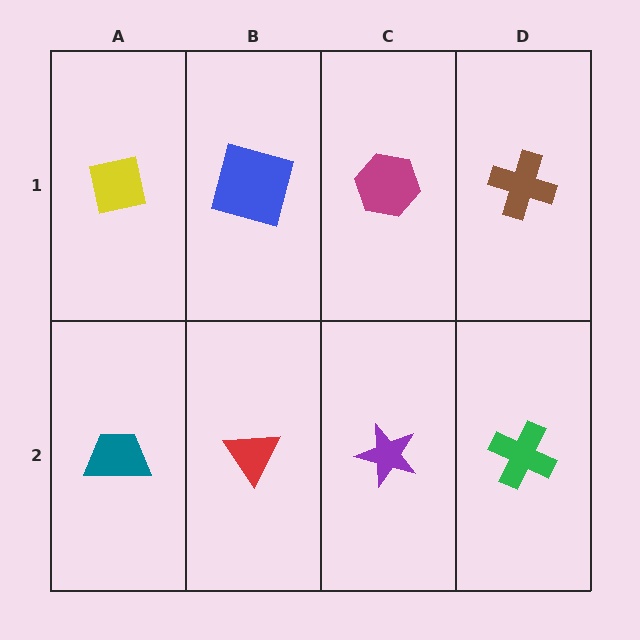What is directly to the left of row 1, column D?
A magenta hexagon.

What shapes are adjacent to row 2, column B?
A blue square (row 1, column B), a teal trapezoid (row 2, column A), a purple star (row 2, column C).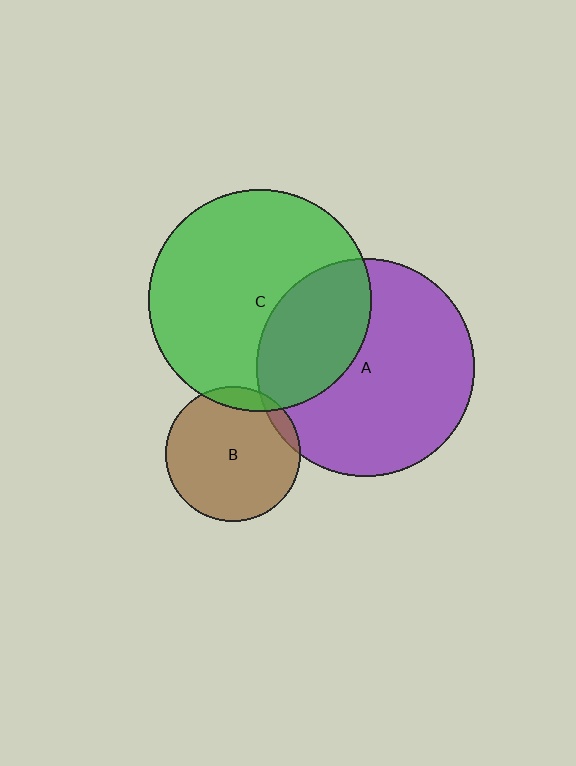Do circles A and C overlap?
Yes.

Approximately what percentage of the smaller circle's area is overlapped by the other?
Approximately 35%.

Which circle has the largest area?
Circle C (green).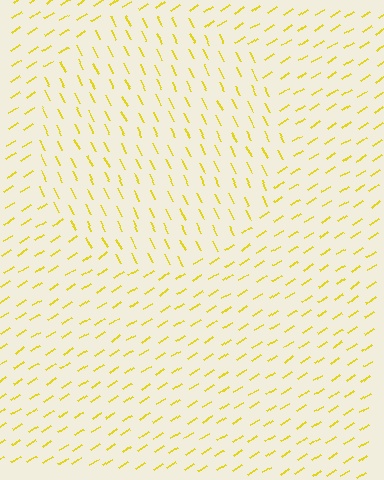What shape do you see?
I see a circle.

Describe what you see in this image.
The image is filled with small yellow line segments. A circle region in the image has lines oriented differently from the surrounding lines, creating a visible texture boundary.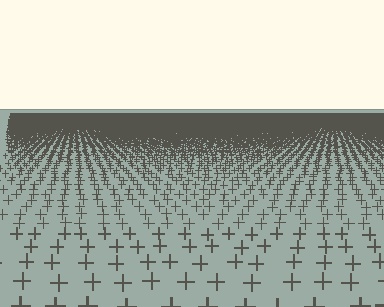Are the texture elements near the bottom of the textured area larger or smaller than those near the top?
Larger. Near the bottom, elements are closer to the viewer and appear at a bigger on-screen size.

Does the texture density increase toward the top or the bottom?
Density increases toward the top.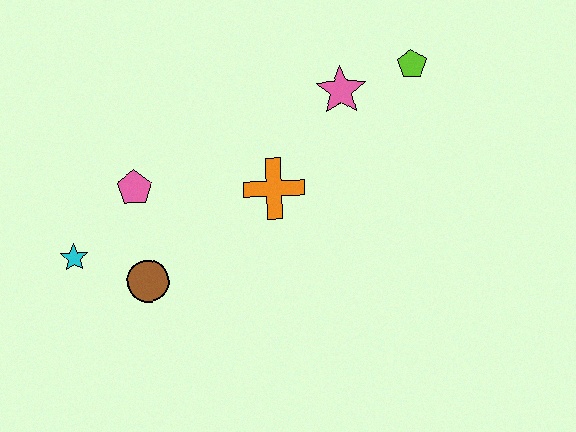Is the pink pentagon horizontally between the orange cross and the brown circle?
No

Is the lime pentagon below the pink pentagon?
No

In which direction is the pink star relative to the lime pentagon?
The pink star is to the left of the lime pentagon.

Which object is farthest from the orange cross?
The cyan star is farthest from the orange cross.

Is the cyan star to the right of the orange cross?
No